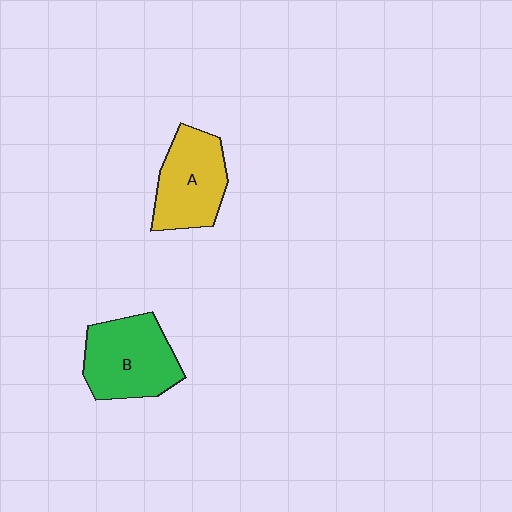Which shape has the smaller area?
Shape A (yellow).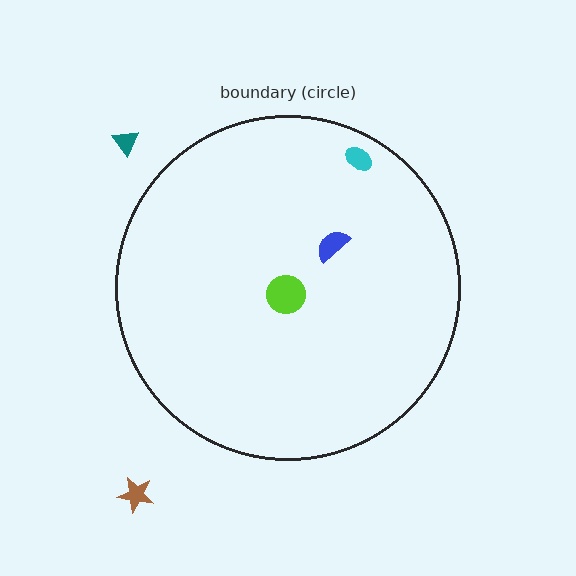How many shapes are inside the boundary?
3 inside, 2 outside.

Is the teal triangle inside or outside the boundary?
Outside.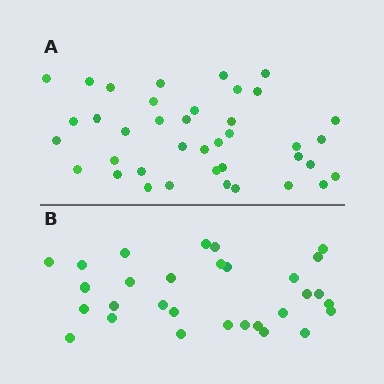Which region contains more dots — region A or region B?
Region A (the top region) has more dots.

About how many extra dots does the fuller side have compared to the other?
Region A has roughly 8 or so more dots than region B.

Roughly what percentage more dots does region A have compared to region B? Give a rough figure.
About 30% more.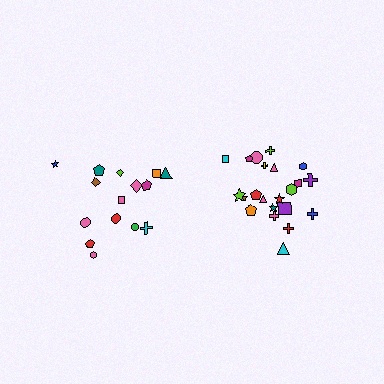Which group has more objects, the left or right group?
The right group.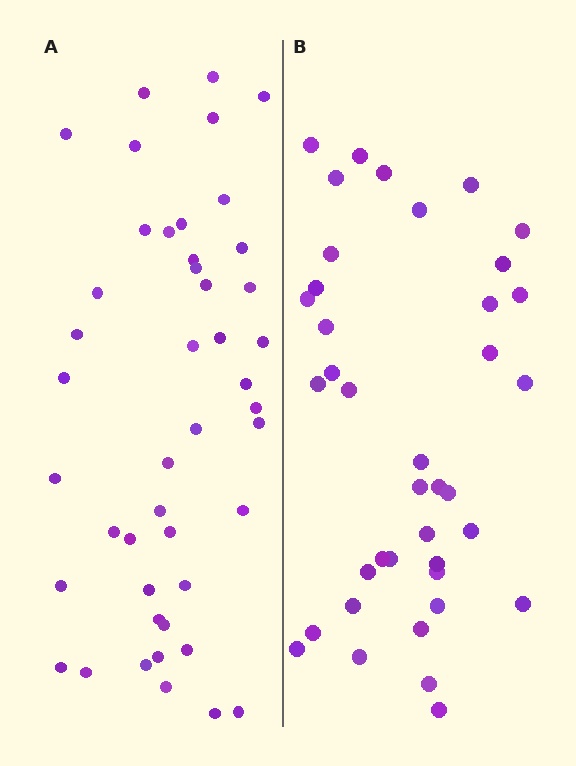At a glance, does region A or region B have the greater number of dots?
Region A (the left region) has more dots.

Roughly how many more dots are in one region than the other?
Region A has about 6 more dots than region B.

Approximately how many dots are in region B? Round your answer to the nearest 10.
About 40 dots. (The exact count is 39, which rounds to 40.)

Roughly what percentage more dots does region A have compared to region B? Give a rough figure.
About 15% more.